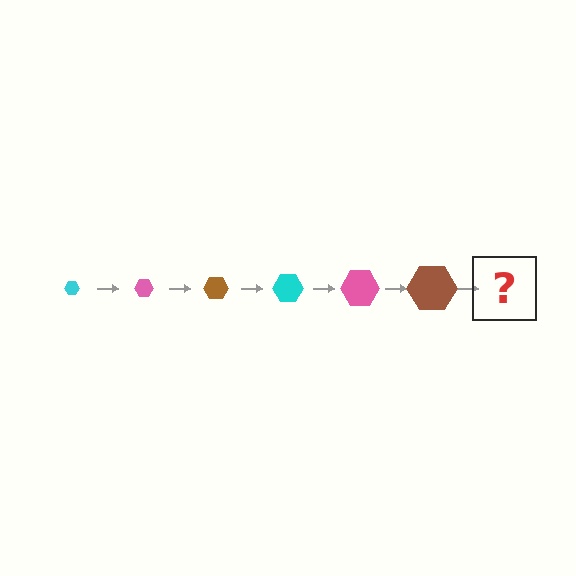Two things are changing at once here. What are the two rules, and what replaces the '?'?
The two rules are that the hexagon grows larger each step and the color cycles through cyan, pink, and brown. The '?' should be a cyan hexagon, larger than the previous one.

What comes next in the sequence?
The next element should be a cyan hexagon, larger than the previous one.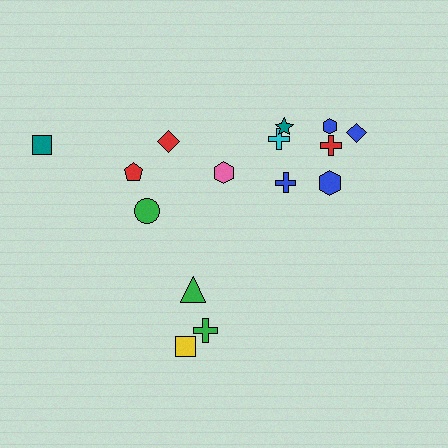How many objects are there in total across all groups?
There are 15 objects.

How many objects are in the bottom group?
There are 3 objects.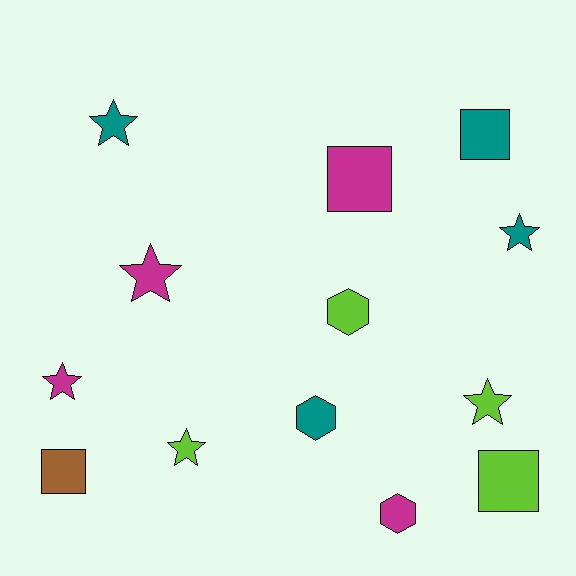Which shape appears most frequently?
Star, with 6 objects.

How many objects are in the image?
There are 13 objects.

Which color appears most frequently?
Teal, with 4 objects.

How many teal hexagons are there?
There is 1 teal hexagon.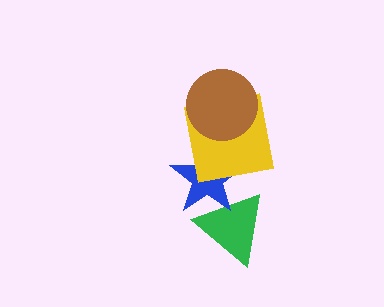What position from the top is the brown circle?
The brown circle is 1st from the top.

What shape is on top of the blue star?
The yellow square is on top of the blue star.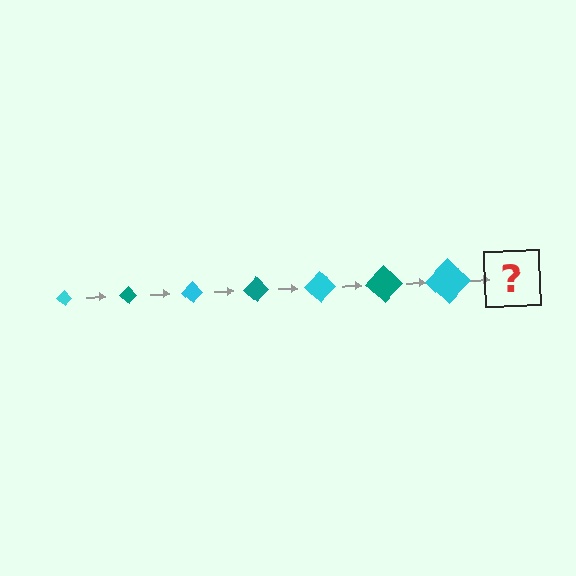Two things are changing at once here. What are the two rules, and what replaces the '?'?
The two rules are that the diamond grows larger each step and the color cycles through cyan and teal. The '?' should be a teal diamond, larger than the previous one.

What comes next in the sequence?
The next element should be a teal diamond, larger than the previous one.